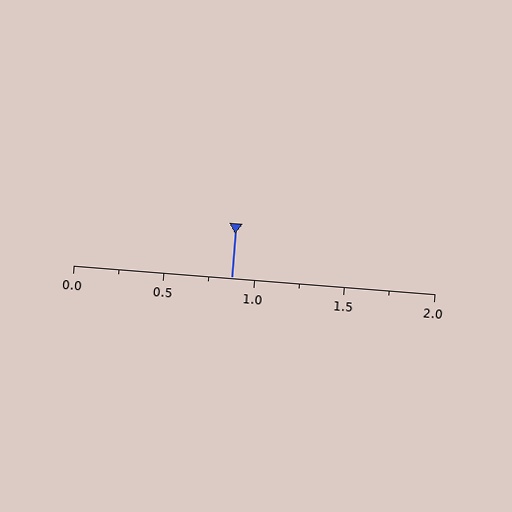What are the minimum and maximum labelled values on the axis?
The axis runs from 0.0 to 2.0.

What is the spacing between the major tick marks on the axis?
The major ticks are spaced 0.5 apart.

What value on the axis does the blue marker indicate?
The marker indicates approximately 0.88.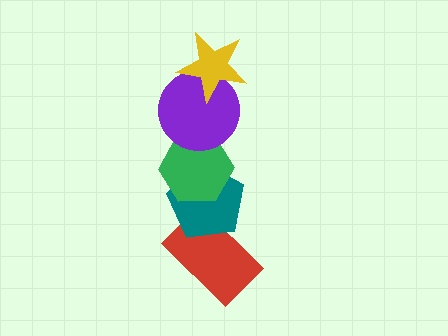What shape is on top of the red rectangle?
The teal pentagon is on top of the red rectangle.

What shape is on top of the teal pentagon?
The green hexagon is on top of the teal pentagon.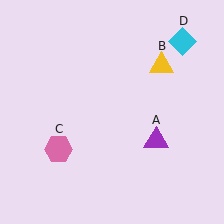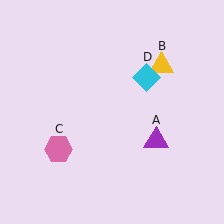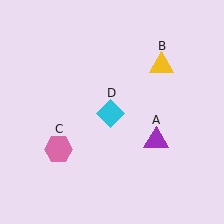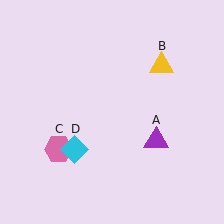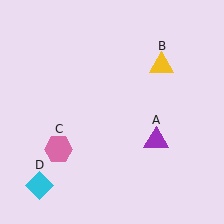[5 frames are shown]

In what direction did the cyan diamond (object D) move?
The cyan diamond (object D) moved down and to the left.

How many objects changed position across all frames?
1 object changed position: cyan diamond (object D).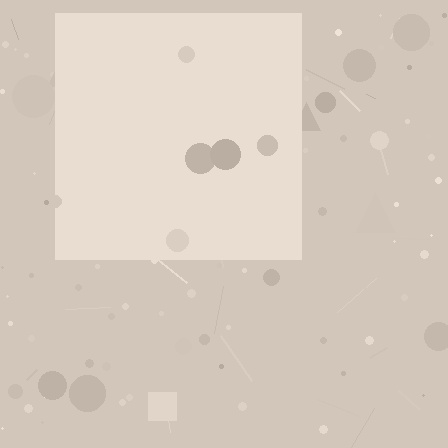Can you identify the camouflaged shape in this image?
The camouflaged shape is a square.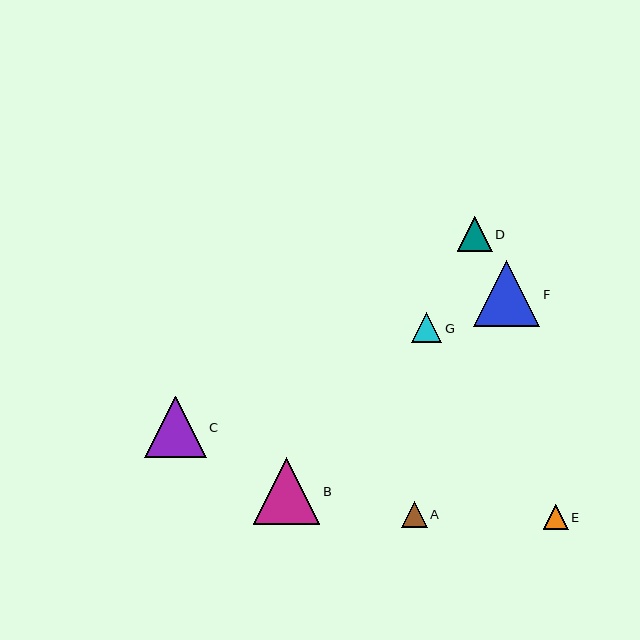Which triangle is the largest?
Triangle B is the largest with a size of approximately 67 pixels.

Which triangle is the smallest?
Triangle E is the smallest with a size of approximately 25 pixels.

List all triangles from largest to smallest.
From largest to smallest: B, F, C, D, G, A, E.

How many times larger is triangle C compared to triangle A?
Triangle C is approximately 2.4 times the size of triangle A.